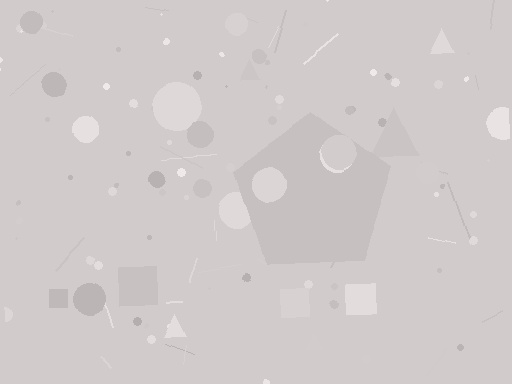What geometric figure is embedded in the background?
A pentagon is embedded in the background.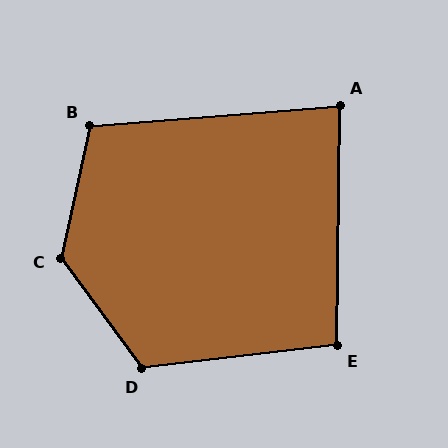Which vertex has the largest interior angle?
C, at approximately 132 degrees.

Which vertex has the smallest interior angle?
A, at approximately 85 degrees.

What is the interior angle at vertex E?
Approximately 97 degrees (obtuse).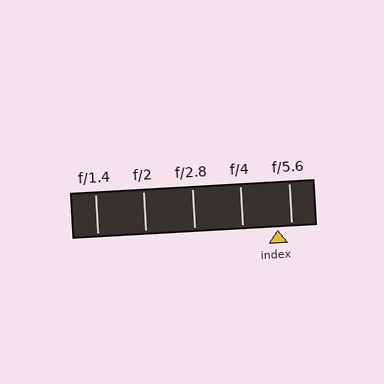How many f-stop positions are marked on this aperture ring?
There are 5 f-stop positions marked.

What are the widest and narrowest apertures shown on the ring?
The widest aperture shown is f/1.4 and the narrowest is f/5.6.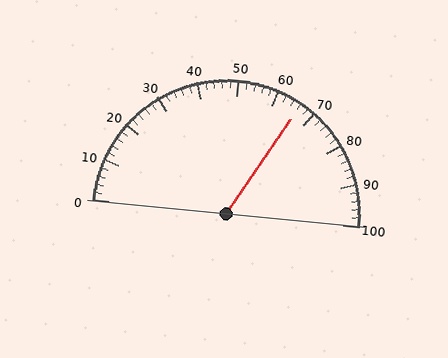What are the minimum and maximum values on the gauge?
The gauge ranges from 0 to 100.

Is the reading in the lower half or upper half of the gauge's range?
The reading is in the upper half of the range (0 to 100).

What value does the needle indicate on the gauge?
The needle indicates approximately 66.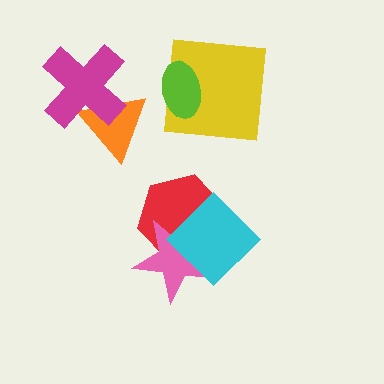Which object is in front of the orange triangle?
The magenta cross is in front of the orange triangle.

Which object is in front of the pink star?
The cyan diamond is in front of the pink star.